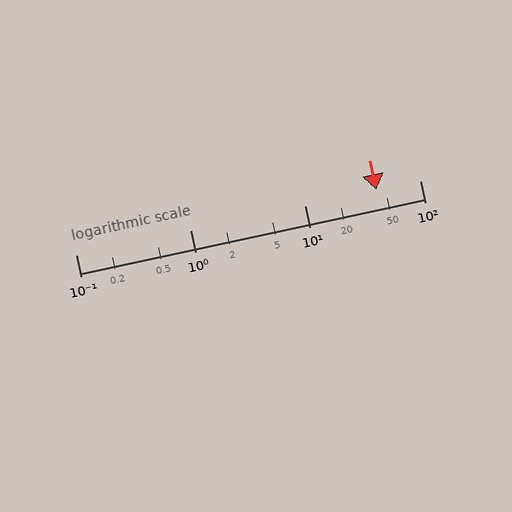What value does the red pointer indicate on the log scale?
The pointer indicates approximately 42.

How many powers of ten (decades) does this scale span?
The scale spans 3 decades, from 0.1 to 100.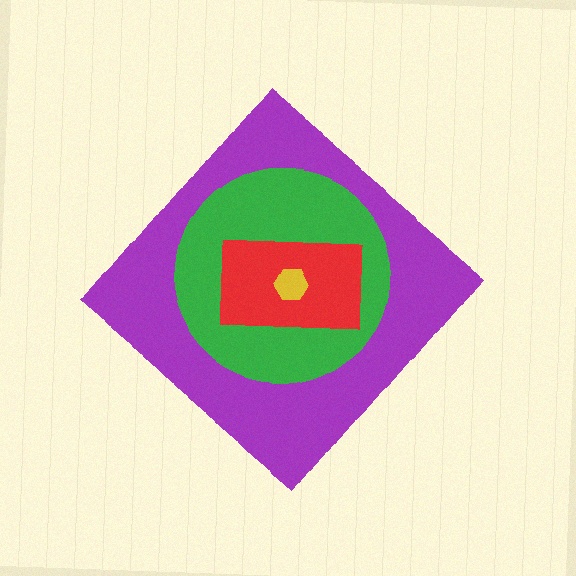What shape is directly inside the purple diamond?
The green circle.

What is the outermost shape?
The purple diamond.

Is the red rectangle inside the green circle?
Yes.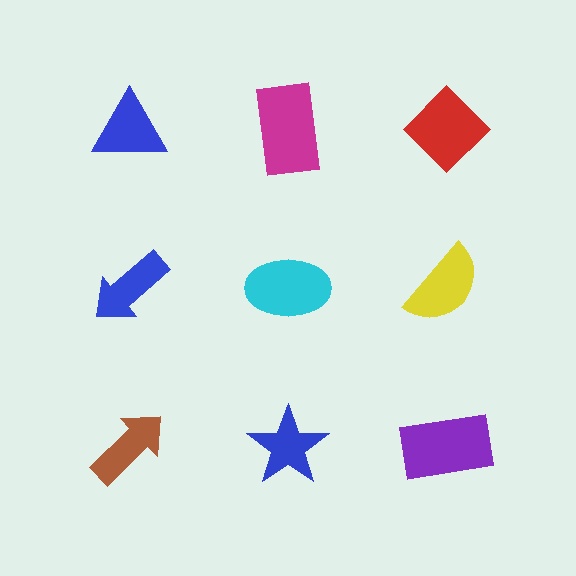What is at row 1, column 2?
A magenta rectangle.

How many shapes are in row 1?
3 shapes.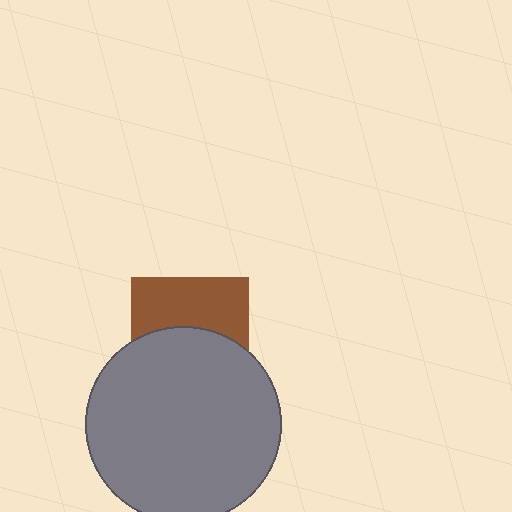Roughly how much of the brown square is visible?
About half of it is visible (roughly 47%).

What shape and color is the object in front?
The object in front is a gray circle.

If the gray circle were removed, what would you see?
You would see the complete brown square.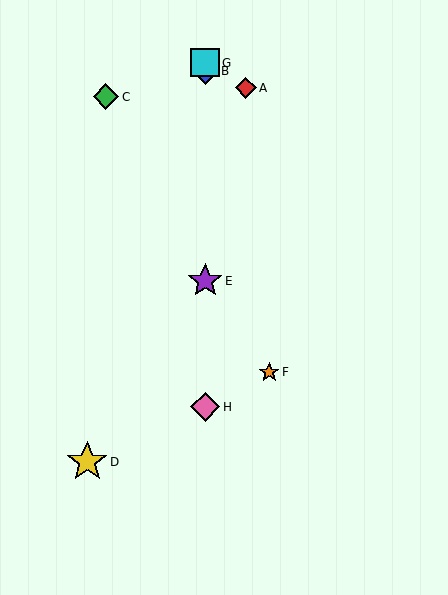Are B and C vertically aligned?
No, B is at x≈205 and C is at x≈106.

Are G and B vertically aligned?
Yes, both are at x≈205.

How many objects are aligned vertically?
4 objects (B, E, G, H) are aligned vertically.